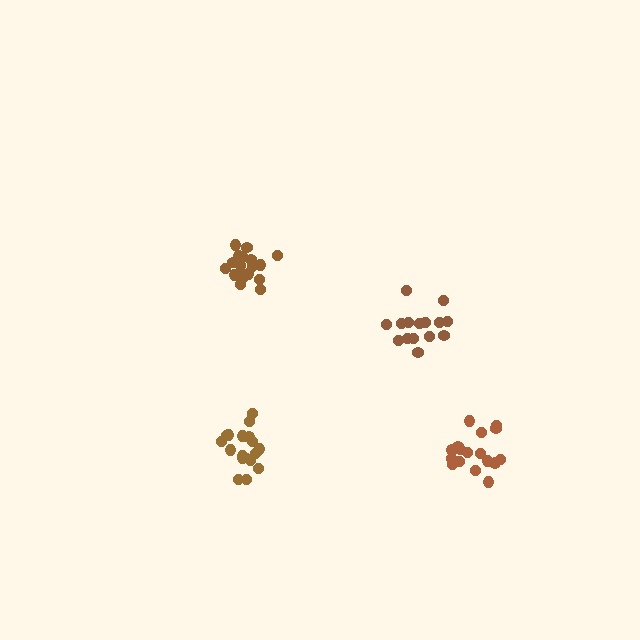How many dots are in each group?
Group 1: 15 dots, Group 2: 18 dots, Group 3: 17 dots, Group 4: 19 dots (69 total).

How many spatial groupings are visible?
There are 4 spatial groupings.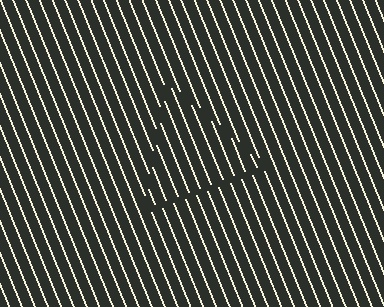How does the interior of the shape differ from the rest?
The interior of the shape contains the same grating, shifted by half a period — the contour is defined by the phase discontinuity where line-ends from the inner and outer gratings abut.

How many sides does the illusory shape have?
3 sides — the line-ends trace a triangle.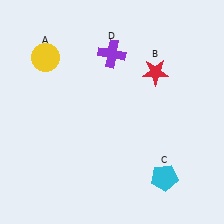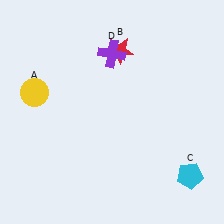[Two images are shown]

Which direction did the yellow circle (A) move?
The yellow circle (A) moved down.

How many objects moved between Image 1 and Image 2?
3 objects moved between the two images.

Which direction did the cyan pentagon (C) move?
The cyan pentagon (C) moved right.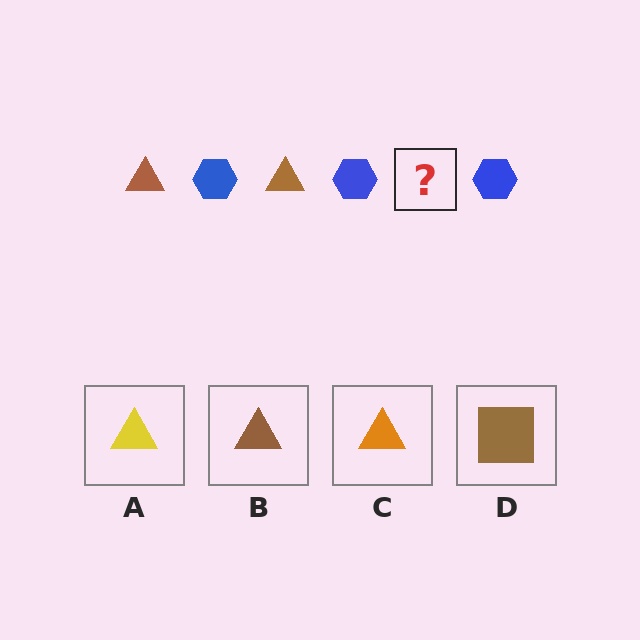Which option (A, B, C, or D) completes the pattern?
B.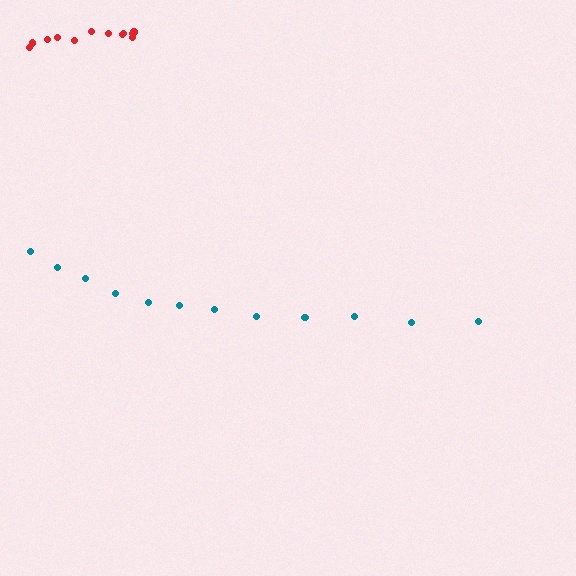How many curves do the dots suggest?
There are 2 distinct paths.